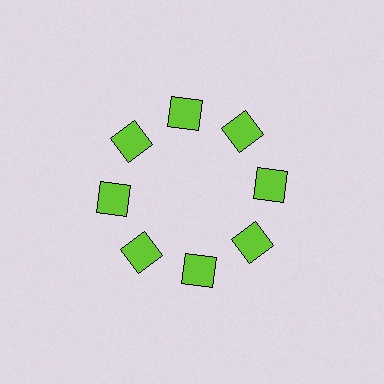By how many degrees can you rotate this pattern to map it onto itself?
The pattern maps onto itself every 45 degrees of rotation.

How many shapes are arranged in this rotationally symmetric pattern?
There are 8 shapes, arranged in 8 groups of 1.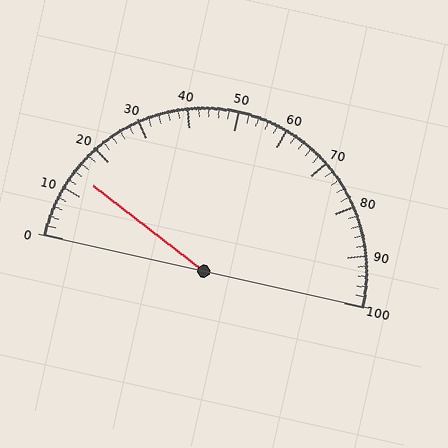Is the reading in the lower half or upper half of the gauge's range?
The reading is in the lower half of the range (0 to 100).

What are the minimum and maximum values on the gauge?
The gauge ranges from 0 to 100.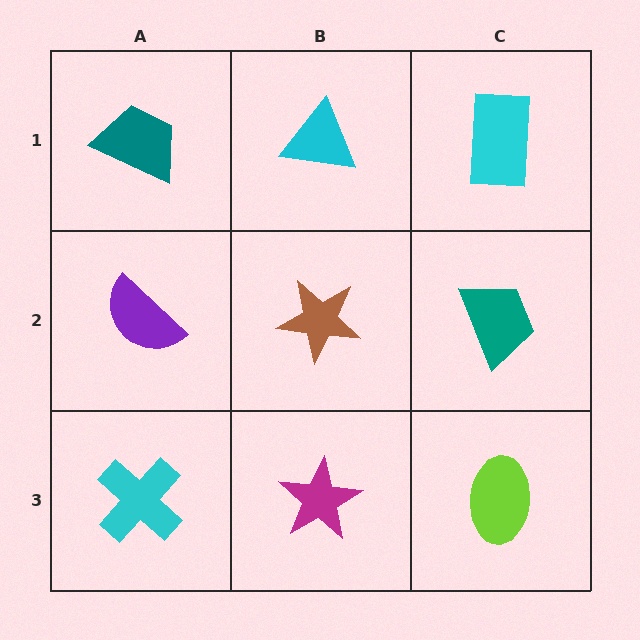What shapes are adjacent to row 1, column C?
A teal trapezoid (row 2, column C), a cyan triangle (row 1, column B).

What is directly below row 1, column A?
A purple semicircle.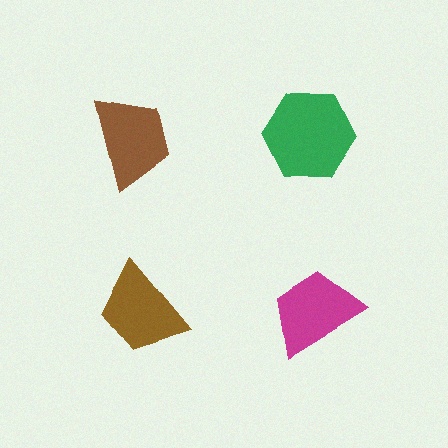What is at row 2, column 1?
A brown trapezoid.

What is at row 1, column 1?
A brown trapezoid.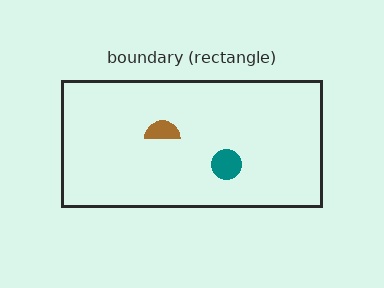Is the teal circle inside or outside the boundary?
Inside.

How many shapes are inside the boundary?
2 inside, 0 outside.